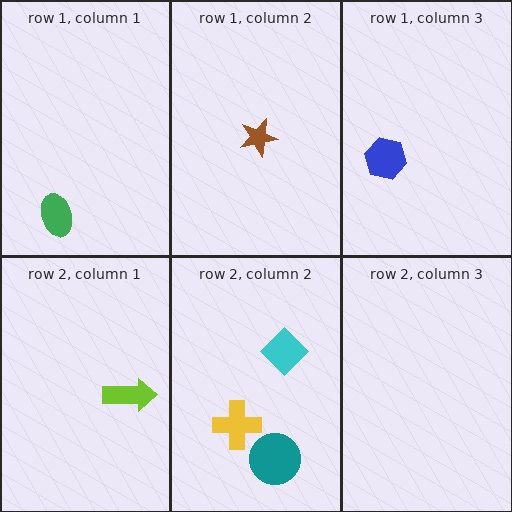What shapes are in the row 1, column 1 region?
The green ellipse.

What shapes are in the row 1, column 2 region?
The brown star.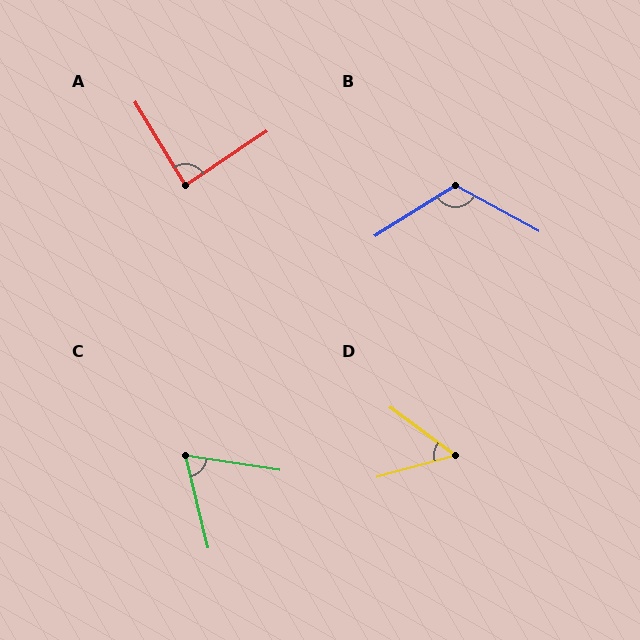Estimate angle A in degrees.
Approximately 87 degrees.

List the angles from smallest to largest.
D (52°), C (68°), A (87°), B (119°).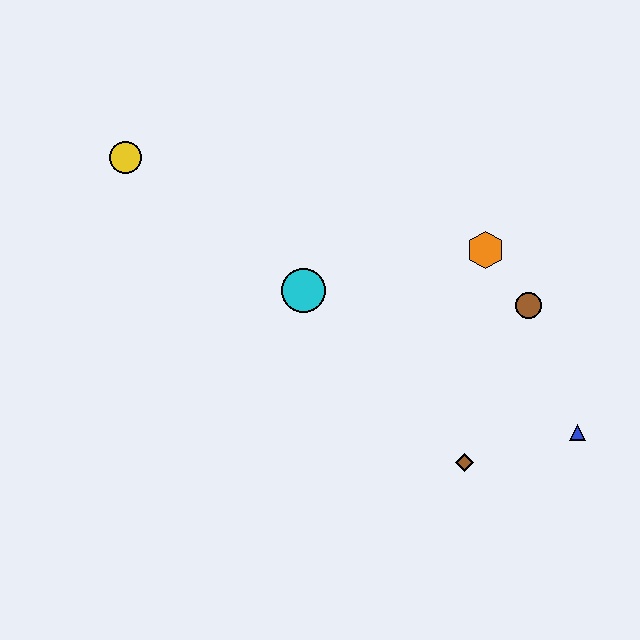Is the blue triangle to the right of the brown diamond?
Yes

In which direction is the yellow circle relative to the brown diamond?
The yellow circle is to the left of the brown diamond.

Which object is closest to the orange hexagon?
The brown circle is closest to the orange hexagon.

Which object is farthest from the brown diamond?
The yellow circle is farthest from the brown diamond.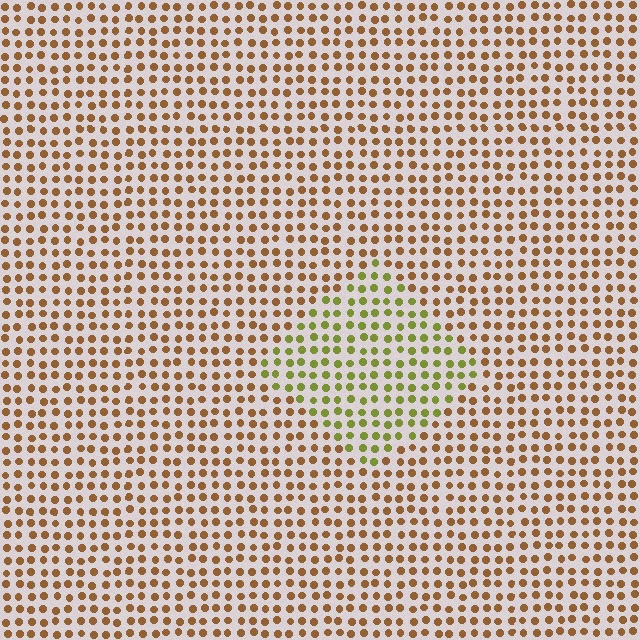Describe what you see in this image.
The image is filled with small brown elements in a uniform arrangement. A diamond-shaped region is visible where the elements are tinted to a slightly different hue, forming a subtle color boundary.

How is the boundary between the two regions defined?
The boundary is defined purely by a slight shift in hue (about 47 degrees). Spacing, size, and orientation are identical on both sides.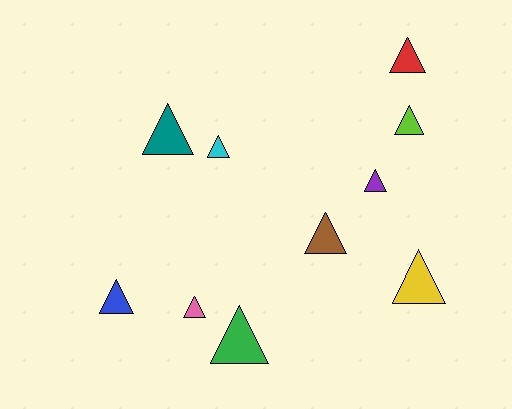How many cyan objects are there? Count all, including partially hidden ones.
There is 1 cyan object.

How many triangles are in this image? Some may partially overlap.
There are 10 triangles.